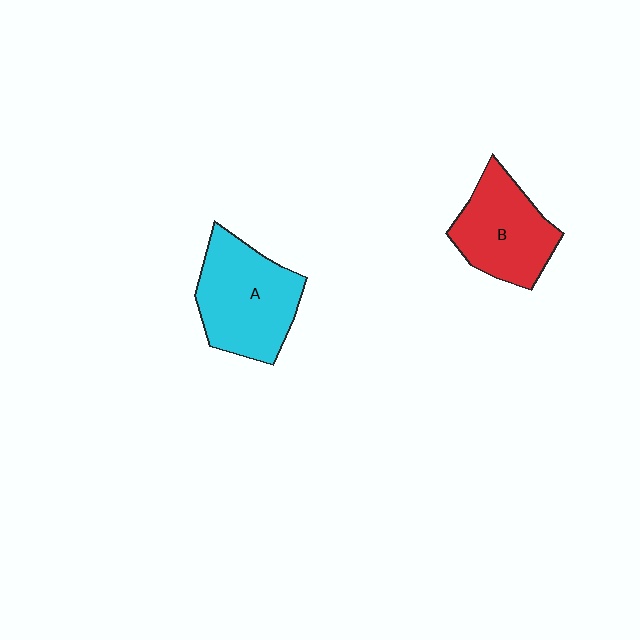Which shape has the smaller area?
Shape B (red).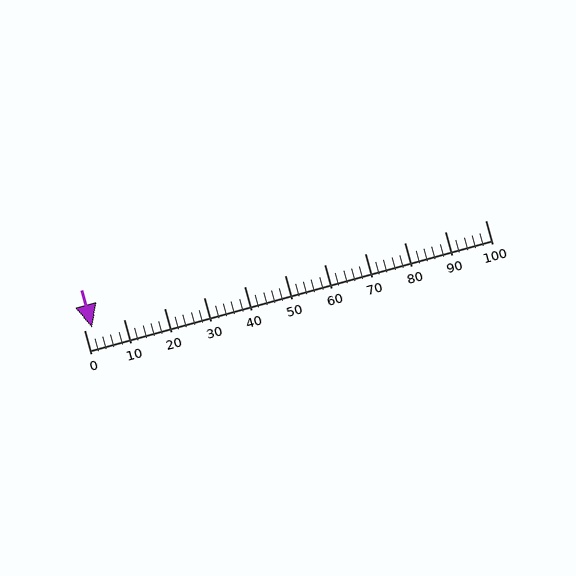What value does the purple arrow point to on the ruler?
The purple arrow points to approximately 2.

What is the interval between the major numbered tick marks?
The major tick marks are spaced 10 units apart.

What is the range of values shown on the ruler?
The ruler shows values from 0 to 100.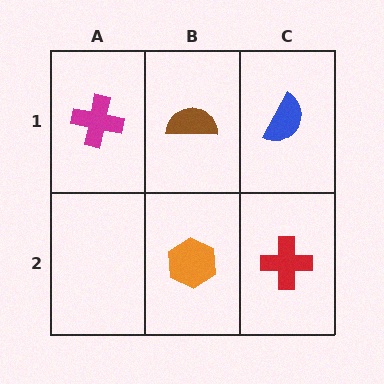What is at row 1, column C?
A blue semicircle.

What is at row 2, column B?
An orange hexagon.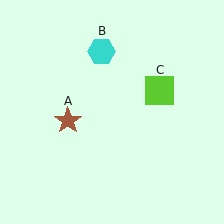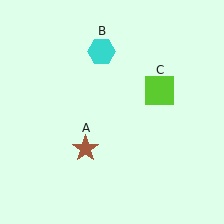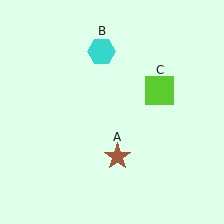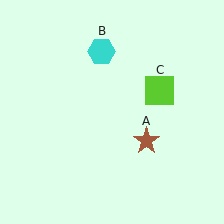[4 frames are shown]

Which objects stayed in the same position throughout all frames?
Cyan hexagon (object B) and lime square (object C) remained stationary.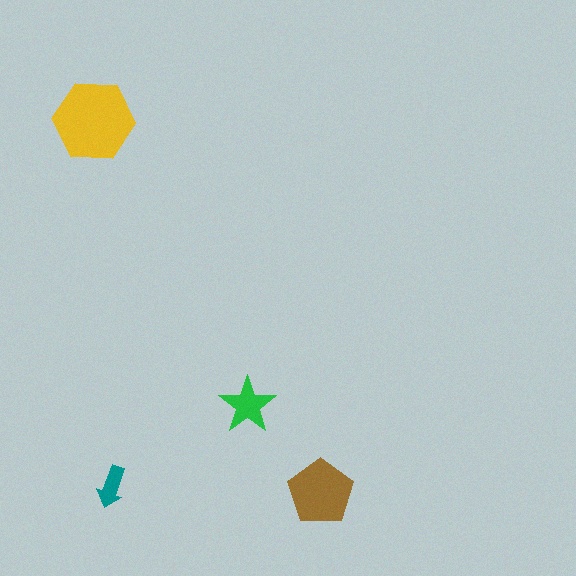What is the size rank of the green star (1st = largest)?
3rd.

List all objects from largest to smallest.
The yellow hexagon, the brown pentagon, the green star, the teal arrow.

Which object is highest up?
The yellow hexagon is topmost.